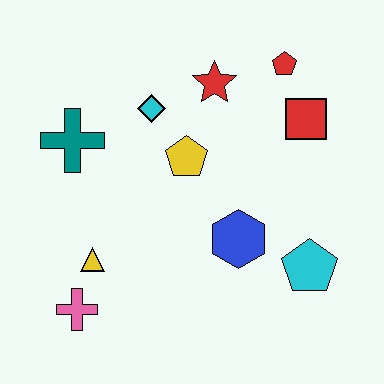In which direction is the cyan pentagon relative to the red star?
The cyan pentagon is below the red star.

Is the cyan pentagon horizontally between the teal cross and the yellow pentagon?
No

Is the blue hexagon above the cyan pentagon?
Yes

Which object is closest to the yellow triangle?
The pink cross is closest to the yellow triangle.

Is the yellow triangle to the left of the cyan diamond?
Yes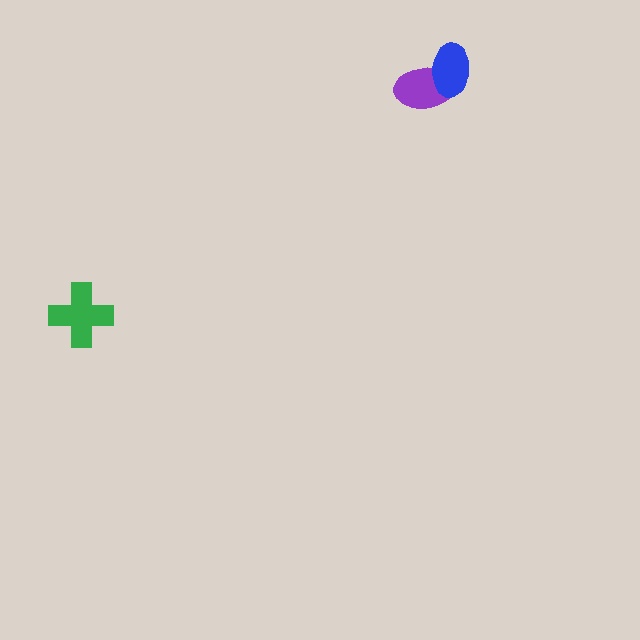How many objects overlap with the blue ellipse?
1 object overlaps with the blue ellipse.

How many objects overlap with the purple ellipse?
1 object overlaps with the purple ellipse.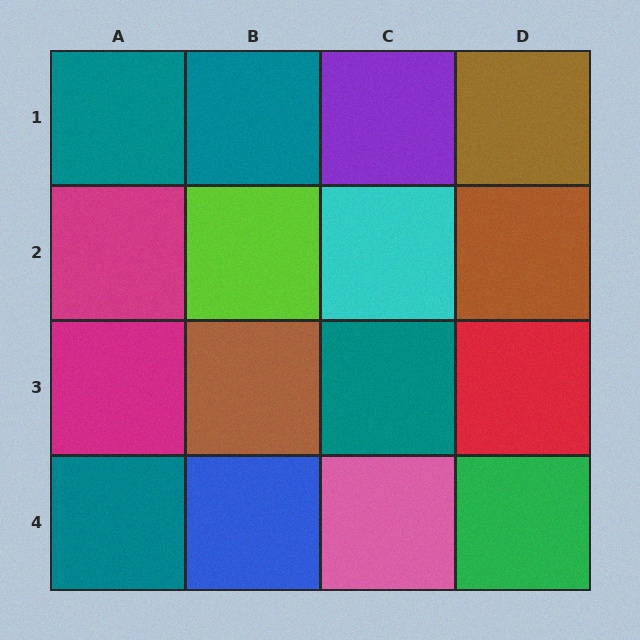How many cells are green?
1 cell is green.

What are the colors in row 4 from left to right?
Teal, blue, pink, green.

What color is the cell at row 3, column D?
Red.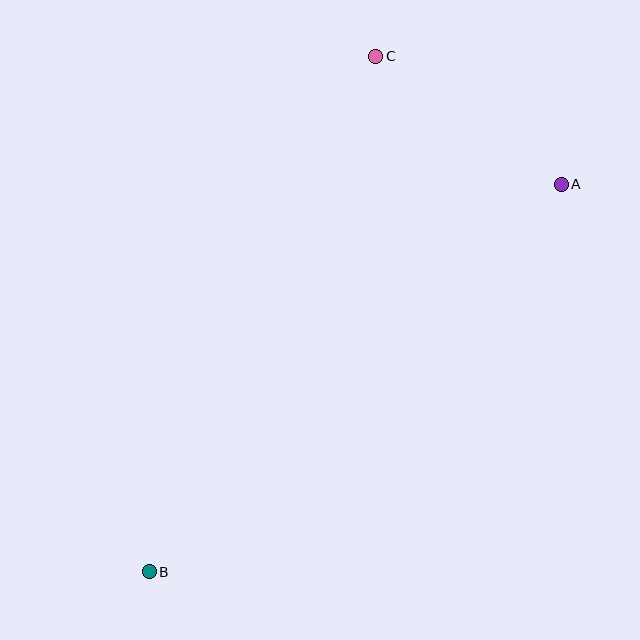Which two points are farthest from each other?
Points A and B are farthest from each other.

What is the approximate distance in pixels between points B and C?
The distance between B and C is approximately 563 pixels.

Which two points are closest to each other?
Points A and C are closest to each other.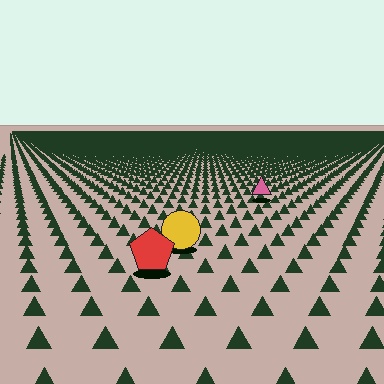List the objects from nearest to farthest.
From nearest to farthest: the red pentagon, the yellow circle, the pink triangle.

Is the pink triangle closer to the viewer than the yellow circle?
No. The yellow circle is closer — you can tell from the texture gradient: the ground texture is coarser near it.